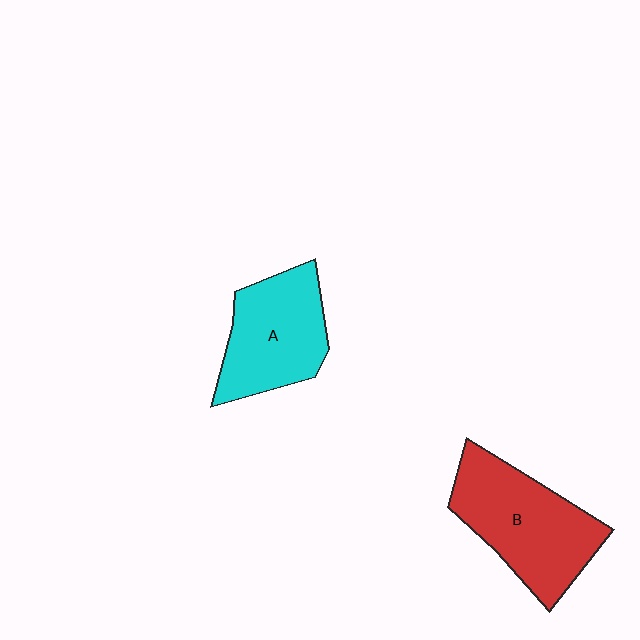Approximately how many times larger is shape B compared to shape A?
Approximately 1.2 times.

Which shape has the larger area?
Shape B (red).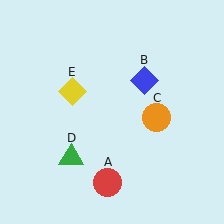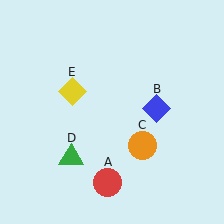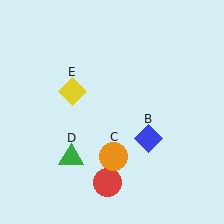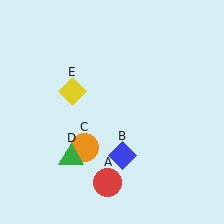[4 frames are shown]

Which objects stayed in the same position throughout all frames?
Red circle (object A) and green triangle (object D) and yellow diamond (object E) remained stationary.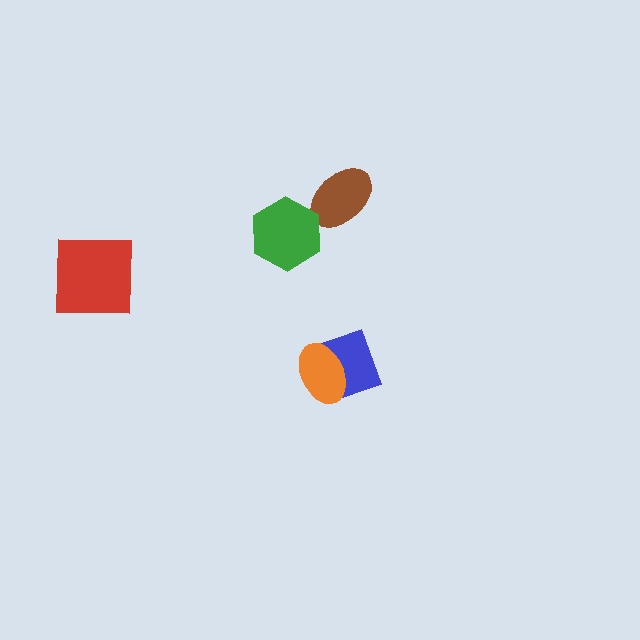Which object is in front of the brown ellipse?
The green hexagon is in front of the brown ellipse.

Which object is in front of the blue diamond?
The orange ellipse is in front of the blue diamond.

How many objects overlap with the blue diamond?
1 object overlaps with the blue diamond.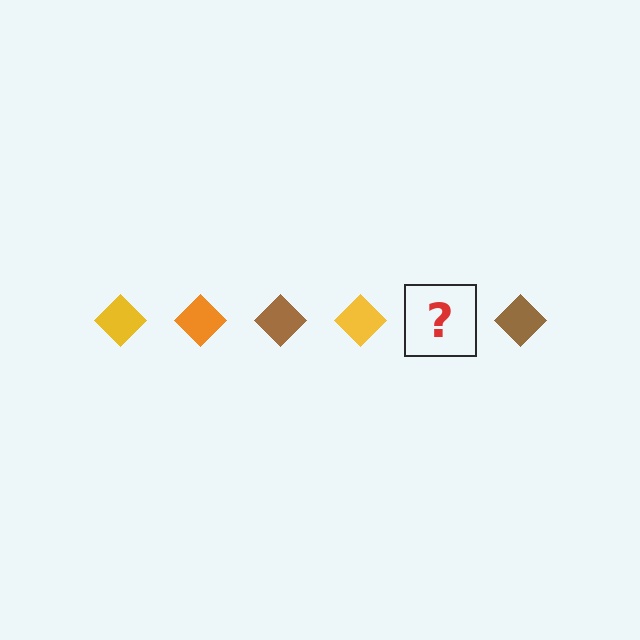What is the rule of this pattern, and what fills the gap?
The rule is that the pattern cycles through yellow, orange, brown diamonds. The gap should be filled with an orange diamond.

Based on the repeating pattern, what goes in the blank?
The blank should be an orange diamond.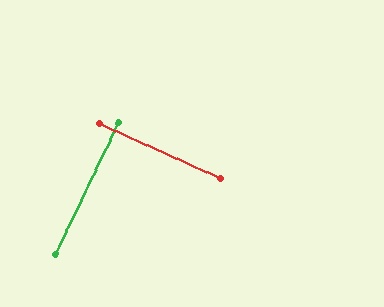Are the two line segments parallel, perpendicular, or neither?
Perpendicular — they meet at approximately 89°.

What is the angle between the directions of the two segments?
Approximately 89 degrees.